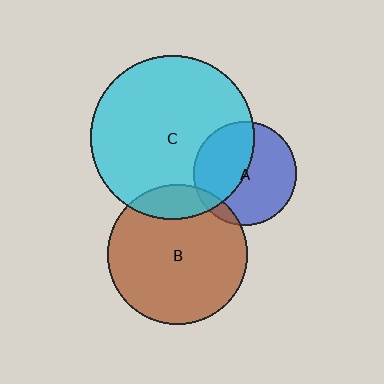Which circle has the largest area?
Circle C (cyan).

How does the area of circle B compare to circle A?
Approximately 1.9 times.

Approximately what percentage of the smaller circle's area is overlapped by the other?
Approximately 45%.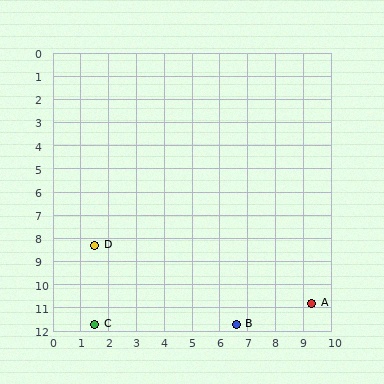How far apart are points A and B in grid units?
Points A and B are about 2.8 grid units apart.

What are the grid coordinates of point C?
Point C is at approximately (1.5, 11.7).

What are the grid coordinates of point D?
Point D is at approximately (1.5, 8.3).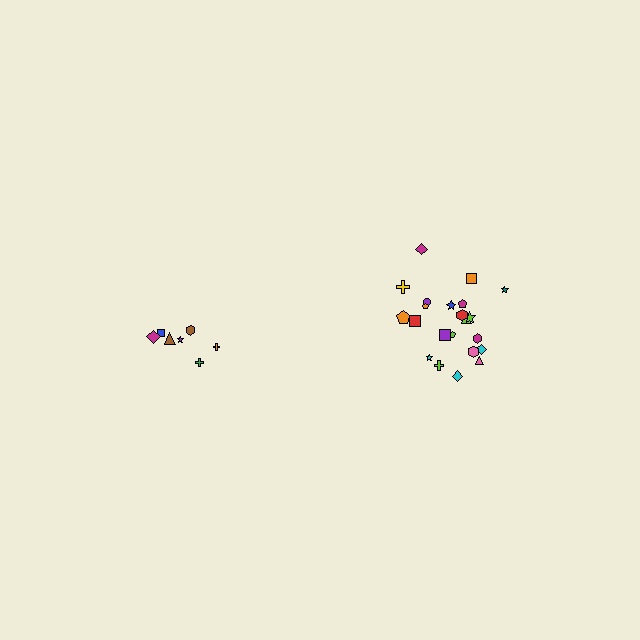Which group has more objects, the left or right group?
The right group.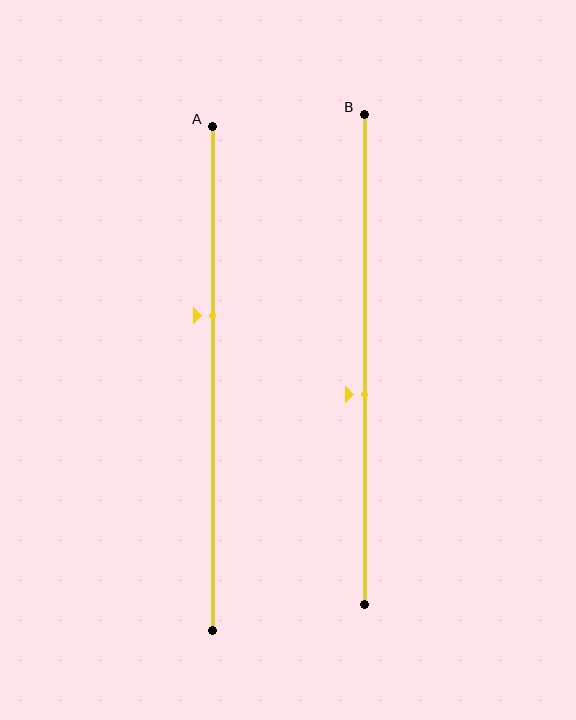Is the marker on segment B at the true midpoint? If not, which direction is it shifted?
No, the marker on segment B is shifted downward by about 7% of the segment length.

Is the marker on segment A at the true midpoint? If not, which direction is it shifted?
No, the marker on segment A is shifted upward by about 12% of the segment length.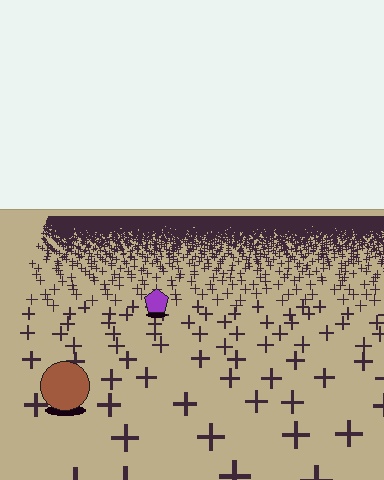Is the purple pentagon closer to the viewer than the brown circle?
No. The brown circle is closer — you can tell from the texture gradient: the ground texture is coarser near it.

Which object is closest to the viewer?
The brown circle is closest. The texture marks near it are larger and more spread out.